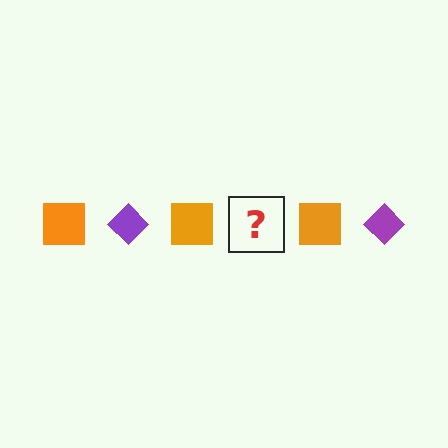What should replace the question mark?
The question mark should be replaced with a purple diamond.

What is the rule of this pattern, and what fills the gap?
The rule is that the pattern alternates between orange square and purple diamond. The gap should be filled with a purple diamond.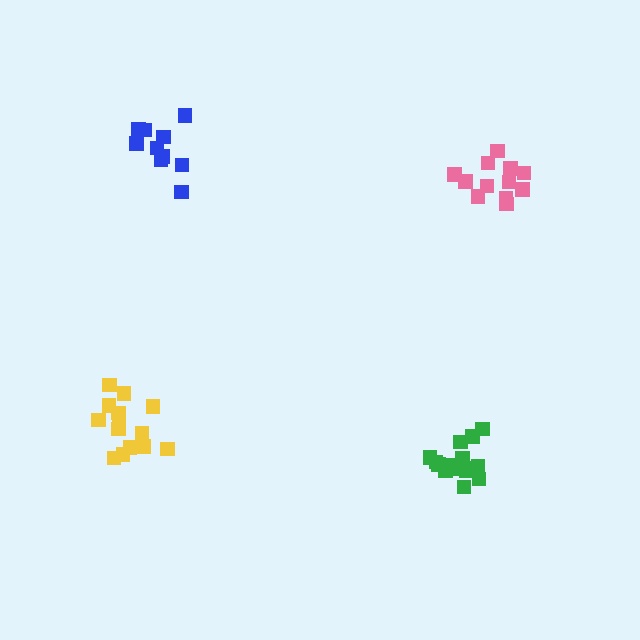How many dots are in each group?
Group 1: 12 dots, Group 2: 14 dots, Group 3: 15 dots, Group 4: 10 dots (51 total).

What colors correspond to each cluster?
The clusters are colored: pink, yellow, green, blue.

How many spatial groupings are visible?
There are 4 spatial groupings.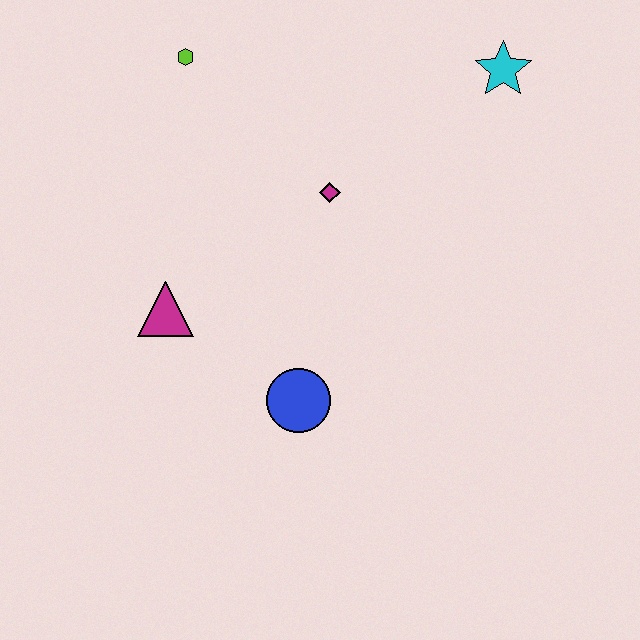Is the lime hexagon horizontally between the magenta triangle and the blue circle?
Yes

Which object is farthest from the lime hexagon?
The blue circle is farthest from the lime hexagon.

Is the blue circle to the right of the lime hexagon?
Yes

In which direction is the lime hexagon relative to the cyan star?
The lime hexagon is to the left of the cyan star.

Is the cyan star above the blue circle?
Yes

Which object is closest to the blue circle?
The magenta triangle is closest to the blue circle.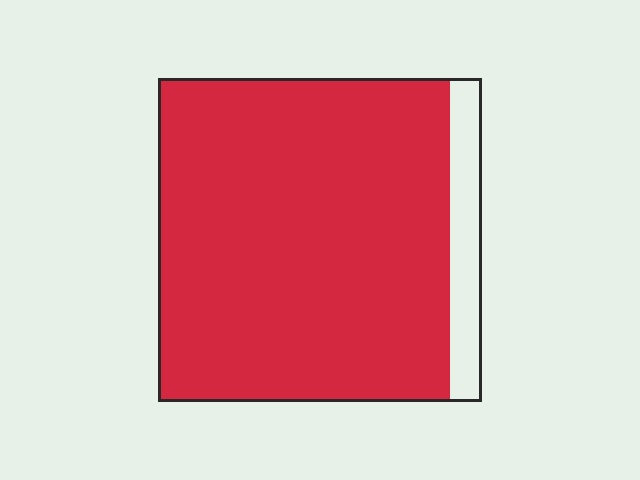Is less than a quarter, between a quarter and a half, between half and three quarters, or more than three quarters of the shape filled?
More than three quarters.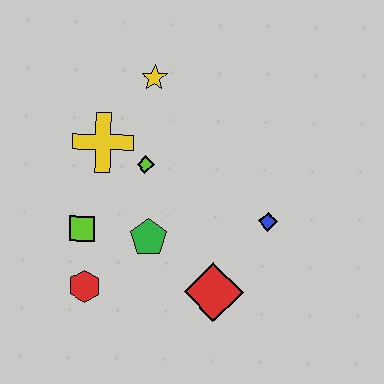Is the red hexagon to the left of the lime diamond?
Yes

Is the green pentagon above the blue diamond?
No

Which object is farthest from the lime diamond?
The red diamond is farthest from the lime diamond.